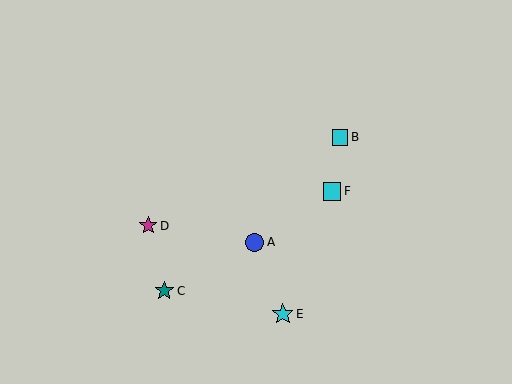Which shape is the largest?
The cyan star (labeled E) is the largest.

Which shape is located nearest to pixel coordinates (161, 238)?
The magenta star (labeled D) at (148, 226) is nearest to that location.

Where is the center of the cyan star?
The center of the cyan star is at (283, 314).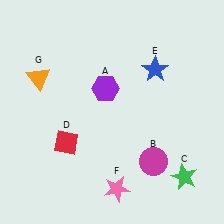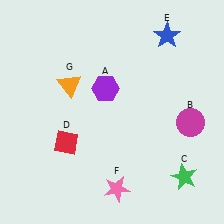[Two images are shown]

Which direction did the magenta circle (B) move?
The magenta circle (B) moved up.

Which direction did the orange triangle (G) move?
The orange triangle (G) moved right.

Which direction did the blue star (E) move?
The blue star (E) moved up.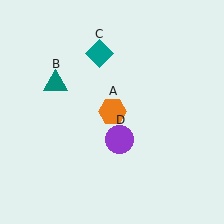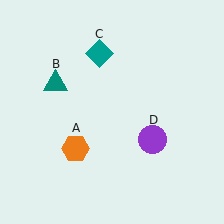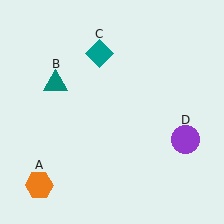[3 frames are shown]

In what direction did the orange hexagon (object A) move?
The orange hexagon (object A) moved down and to the left.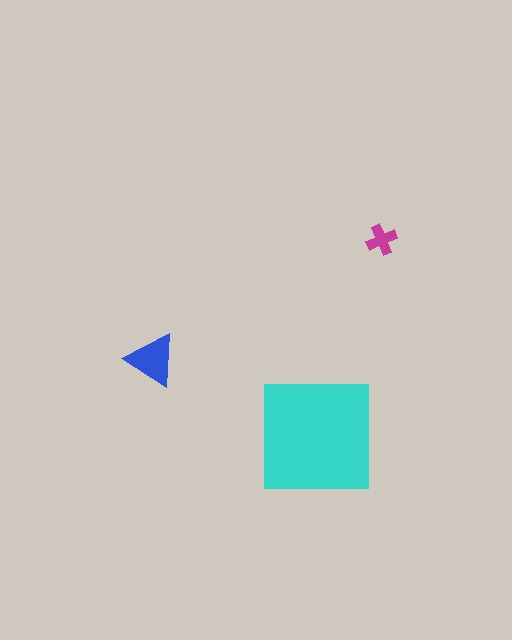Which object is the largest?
The cyan square.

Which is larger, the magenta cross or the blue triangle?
The blue triangle.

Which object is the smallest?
The magenta cross.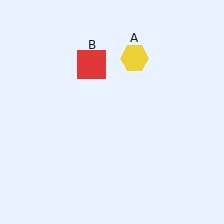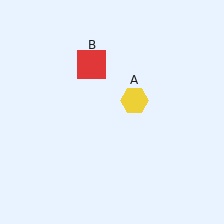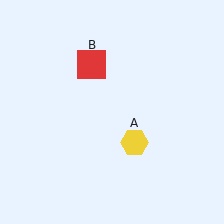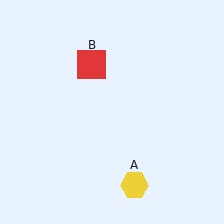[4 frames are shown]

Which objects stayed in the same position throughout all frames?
Red square (object B) remained stationary.